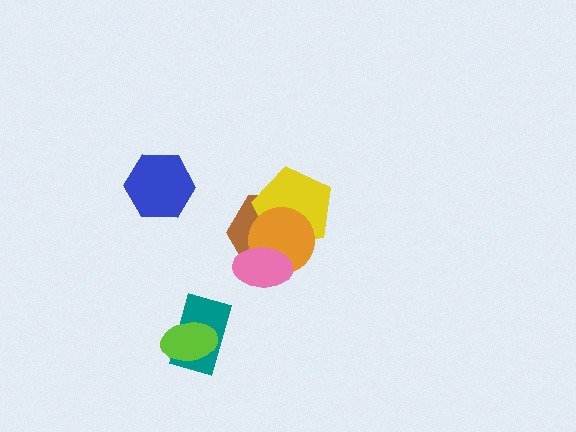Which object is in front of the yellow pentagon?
The orange circle is in front of the yellow pentagon.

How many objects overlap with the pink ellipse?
2 objects overlap with the pink ellipse.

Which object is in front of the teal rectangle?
The lime ellipse is in front of the teal rectangle.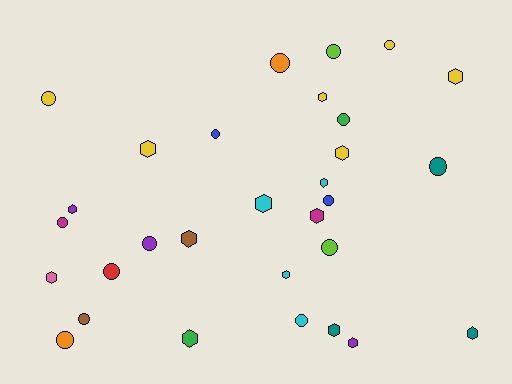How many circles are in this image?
There are 15 circles.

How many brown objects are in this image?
There are 2 brown objects.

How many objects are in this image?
There are 30 objects.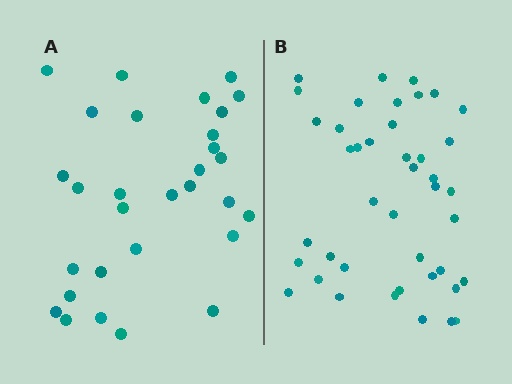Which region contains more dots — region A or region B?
Region B (the right region) has more dots.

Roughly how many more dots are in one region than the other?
Region B has roughly 12 or so more dots than region A.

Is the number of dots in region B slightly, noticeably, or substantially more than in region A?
Region B has noticeably more, but not dramatically so. The ratio is roughly 1.4 to 1.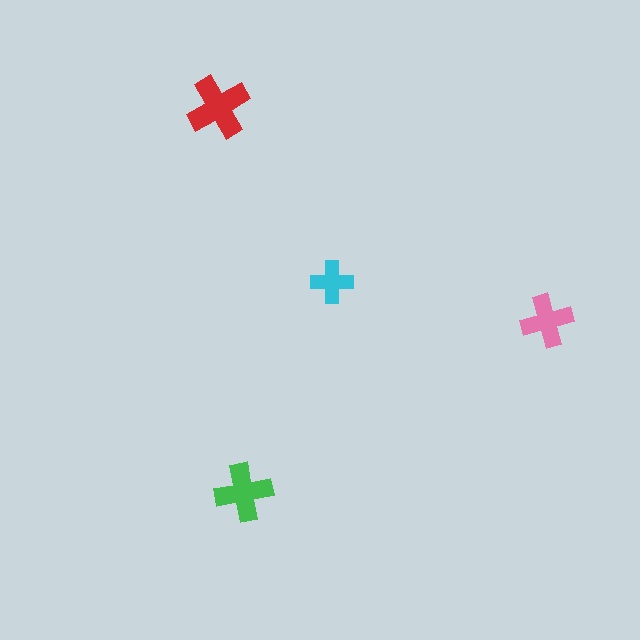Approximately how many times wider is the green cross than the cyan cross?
About 1.5 times wider.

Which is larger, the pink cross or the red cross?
The red one.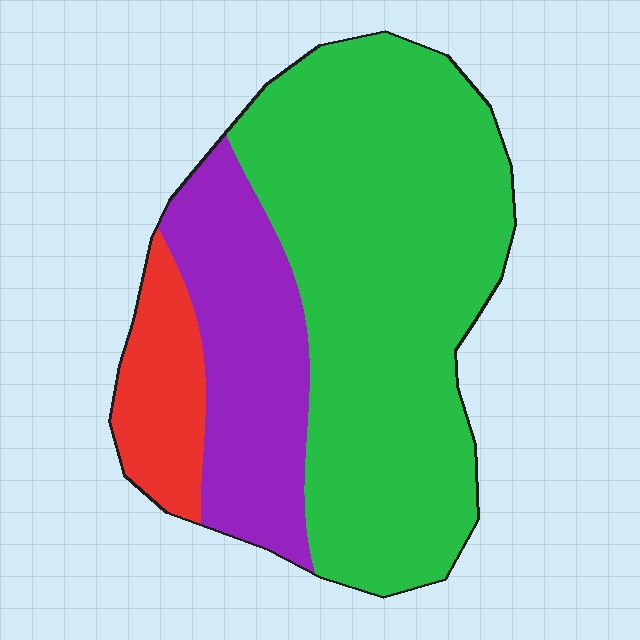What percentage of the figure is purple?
Purple takes up about one quarter (1/4) of the figure.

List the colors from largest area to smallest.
From largest to smallest: green, purple, red.